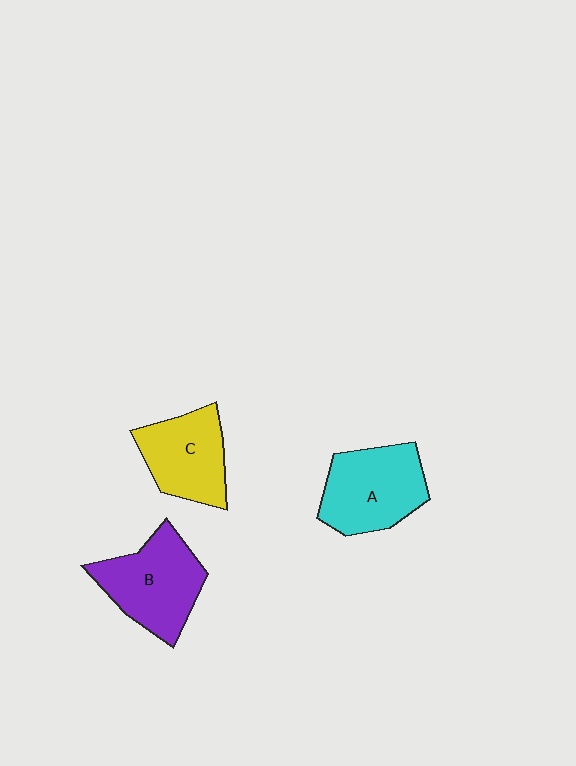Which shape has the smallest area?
Shape C (yellow).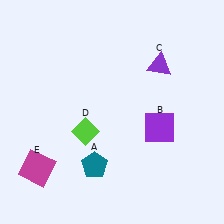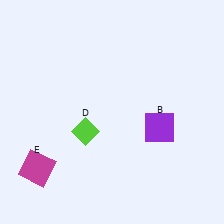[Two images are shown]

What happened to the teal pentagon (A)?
The teal pentagon (A) was removed in Image 2. It was in the bottom-left area of Image 1.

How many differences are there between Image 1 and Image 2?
There are 2 differences between the two images.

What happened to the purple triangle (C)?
The purple triangle (C) was removed in Image 2. It was in the top-right area of Image 1.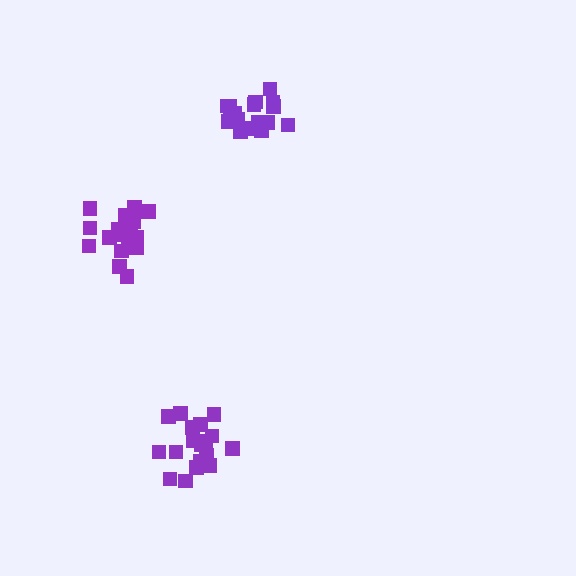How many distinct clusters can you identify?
There are 3 distinct clusters.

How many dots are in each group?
Group 1: 19 dots, Group 2: 18 dots, Group 3: 16 dots (53 total).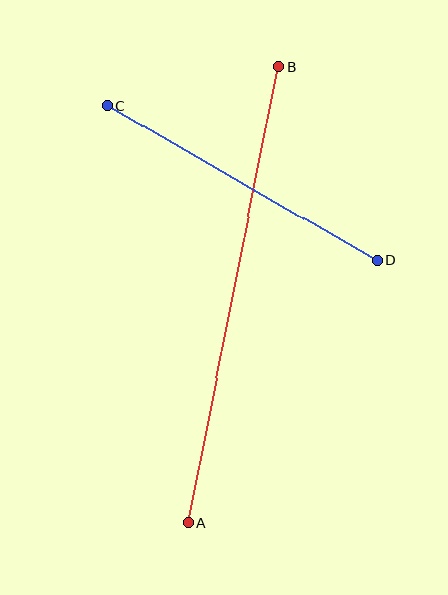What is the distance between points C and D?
The distance is approximately 311 pixels.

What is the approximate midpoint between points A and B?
The midpoint is at approximately (233, 295) pixels.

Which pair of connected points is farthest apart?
Points A and B are farthest apart.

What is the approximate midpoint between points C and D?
The midpoint is at approximately (242, 183) pixels.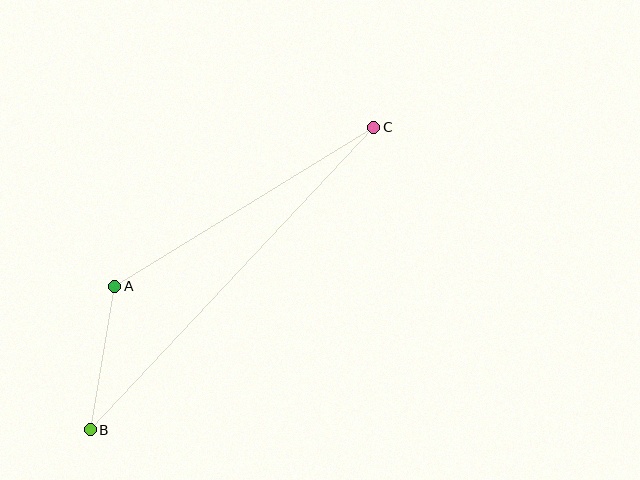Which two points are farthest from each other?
Points B and C are farthest from each other.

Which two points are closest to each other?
Points A and B are closest to each other.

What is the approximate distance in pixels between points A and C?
The distance between A and C is approximately 304 pixels.